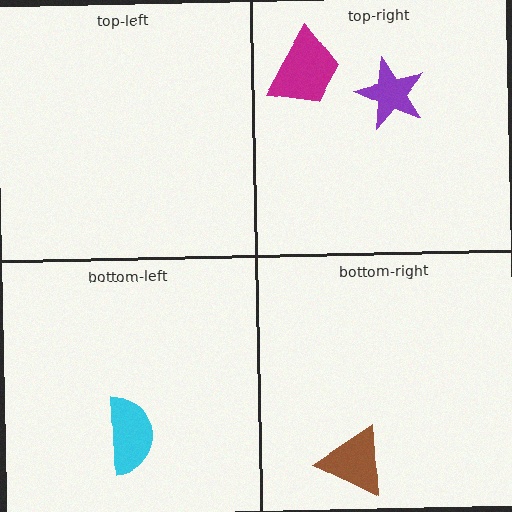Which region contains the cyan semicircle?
The bottom-left region.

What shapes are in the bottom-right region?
The brown triangle.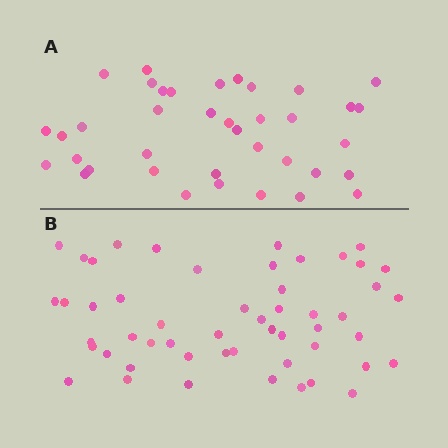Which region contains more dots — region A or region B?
Region B (the bottom region) has more dots.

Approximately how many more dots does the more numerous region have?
Region B has approximately 15 more dots than region A.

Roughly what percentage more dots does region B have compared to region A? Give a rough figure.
About 35% more.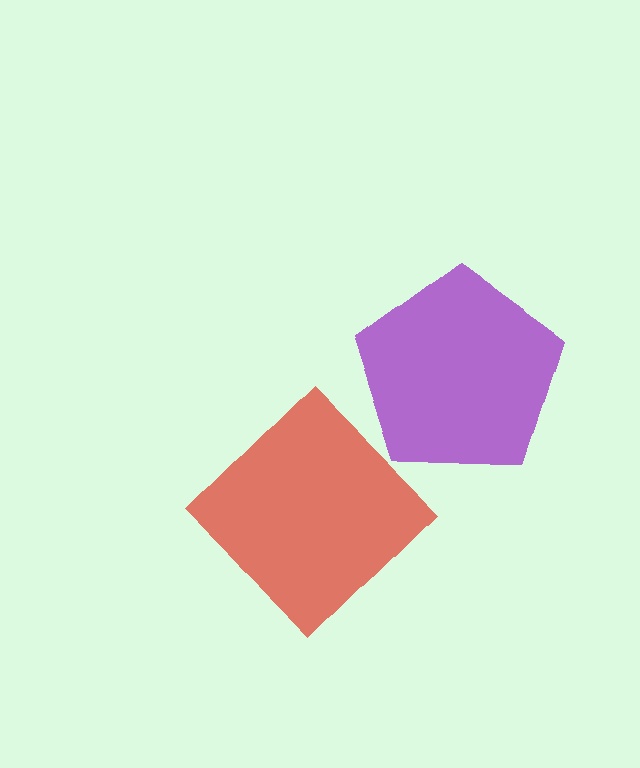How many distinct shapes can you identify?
There are 2 distinct shapes: a purple pentagon, a red diamond.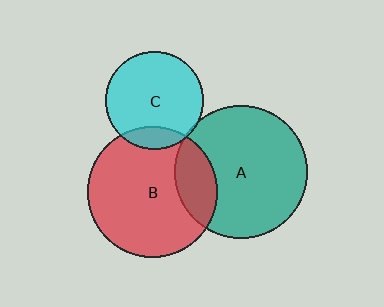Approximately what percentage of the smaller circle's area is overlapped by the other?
Approximately 5%.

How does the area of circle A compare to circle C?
Approximately 1.8 times.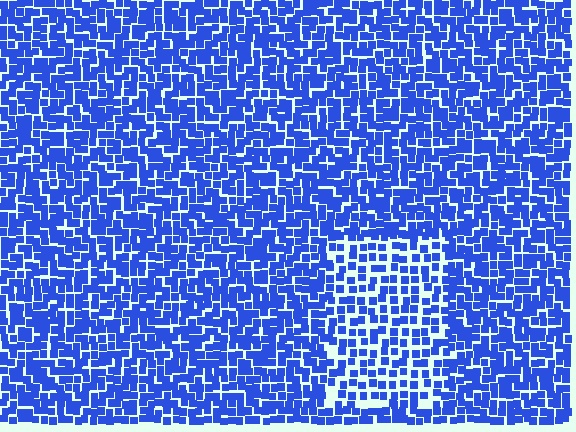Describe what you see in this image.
The image contains small blue elements arranged at two different densities. A rectangle-shaped region is visible where the elements are less densely packed than the surrounding area.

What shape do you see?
I see a rectangle.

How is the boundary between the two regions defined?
The boundary is defined by a change in element density (approximately 1.7x ratio). All elements are the same color, size, and shape.